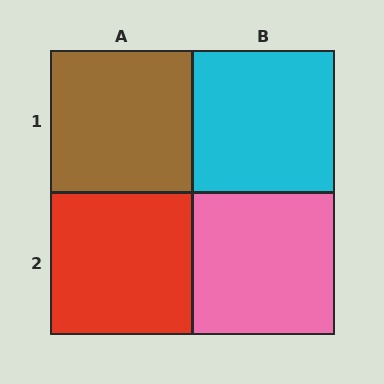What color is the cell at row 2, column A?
Red.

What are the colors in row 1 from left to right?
Brown, cyan.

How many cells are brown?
1 cell is brown.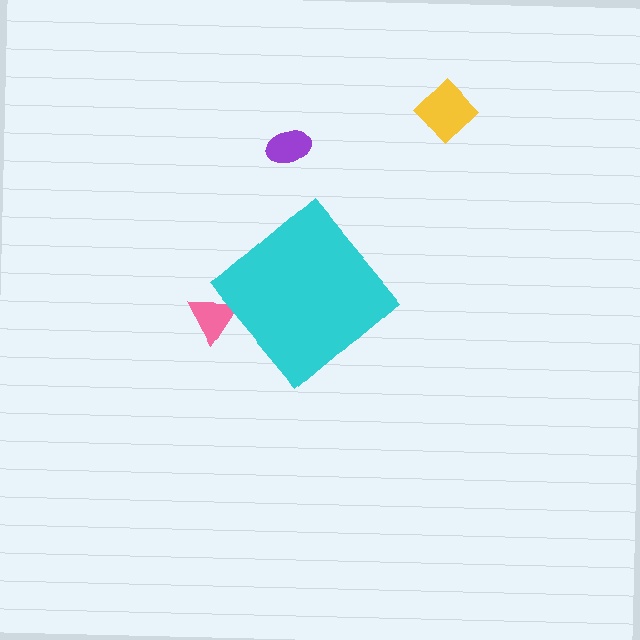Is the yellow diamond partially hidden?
No, the yellow diamond is fully visible.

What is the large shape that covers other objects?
A cyan diamond.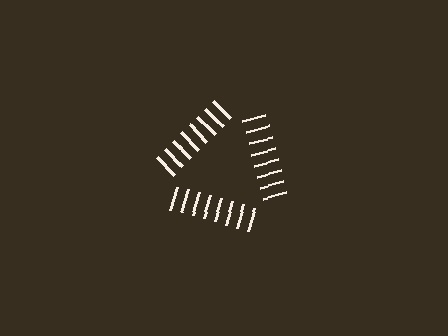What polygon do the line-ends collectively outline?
An illusory triangle — the line segments terminate on its edges but no continuous stroke is drawn.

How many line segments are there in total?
24 — 8 along each of the 3 edges.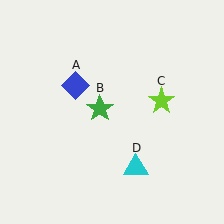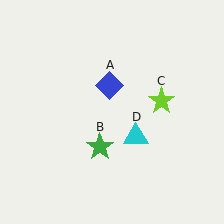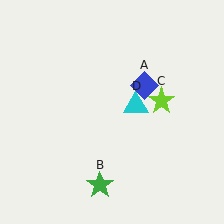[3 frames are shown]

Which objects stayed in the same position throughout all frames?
Lime star (object C) remained stationary.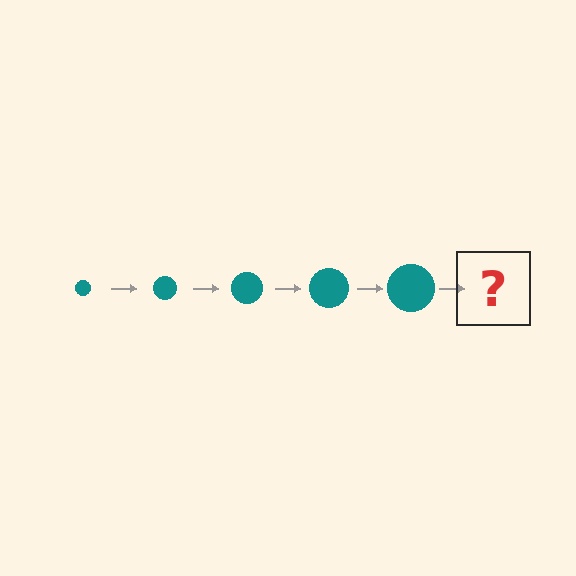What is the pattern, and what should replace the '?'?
The pattern is that the circle gets progressively larger each step. The '?' should be a teal circle, larger than the previous one.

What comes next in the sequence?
The next element should be a teal circle, larger than the previous one.